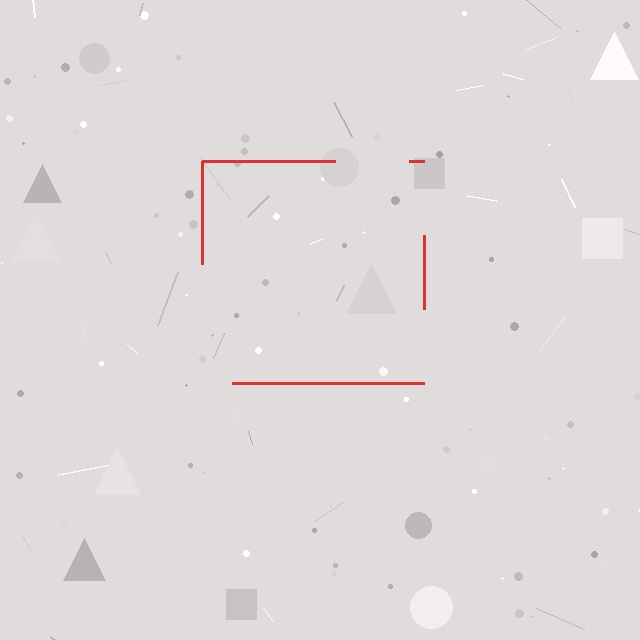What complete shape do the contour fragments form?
The contour fragments form a square.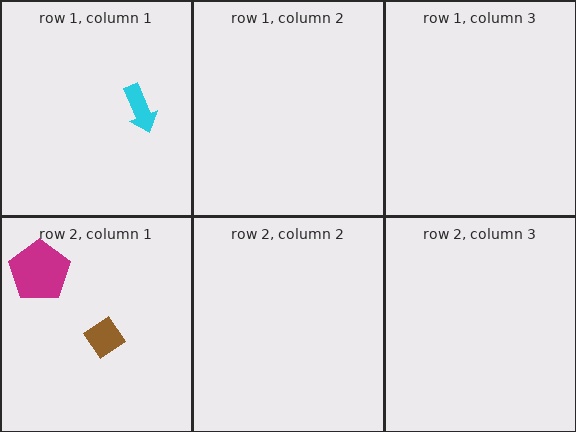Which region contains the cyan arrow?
The row 1, column 1 region.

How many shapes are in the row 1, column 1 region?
1.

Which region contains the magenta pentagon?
The row 2, column 1 region.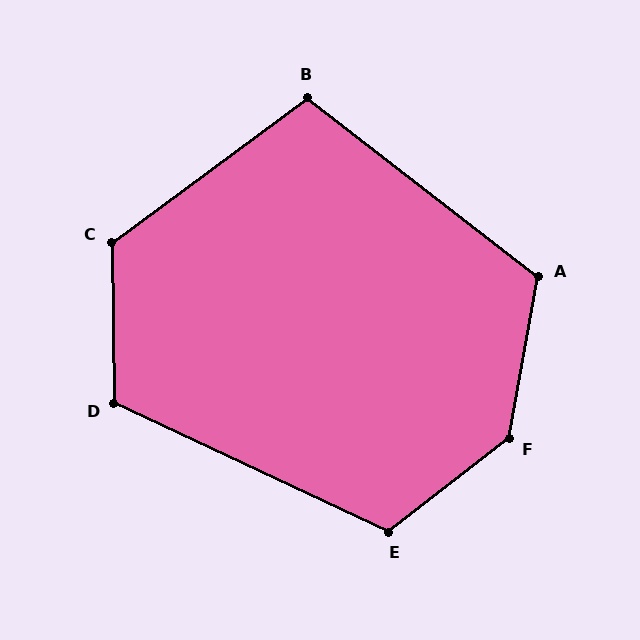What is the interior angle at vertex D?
Approximately 116 degrees (obtuse).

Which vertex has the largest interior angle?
F, at approximately 138 degrees.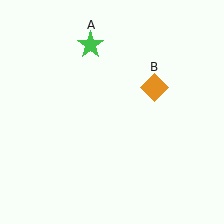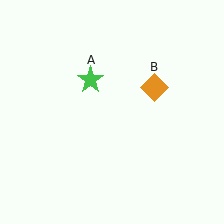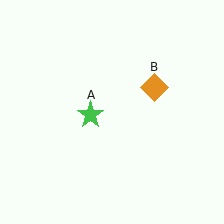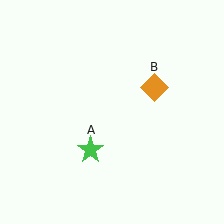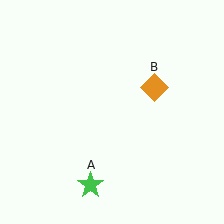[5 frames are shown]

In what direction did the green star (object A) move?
The green star (object A) moved down.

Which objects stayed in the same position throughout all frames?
Orange diamond (object B) remained stationary.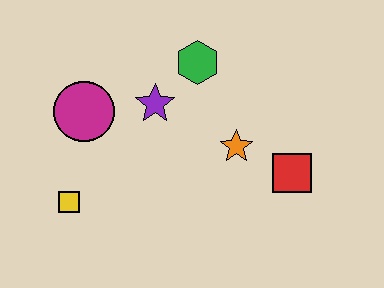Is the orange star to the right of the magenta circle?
Yes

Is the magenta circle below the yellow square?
No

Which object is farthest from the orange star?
The yellow square is farthest from the orange star.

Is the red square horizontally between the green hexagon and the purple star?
No